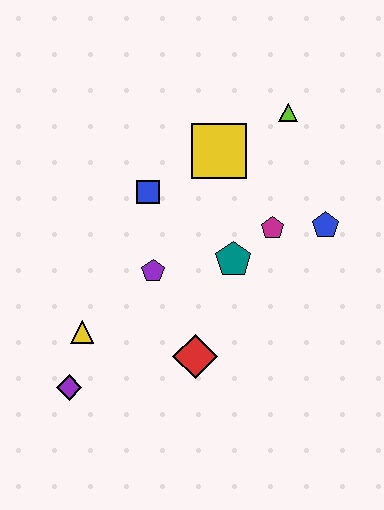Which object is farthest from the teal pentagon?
The purple diamond is farthest from the teal pentagon.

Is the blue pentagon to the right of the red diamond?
Yes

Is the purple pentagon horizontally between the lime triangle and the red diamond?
No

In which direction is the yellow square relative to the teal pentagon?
The yellow square is above the teal pentagon.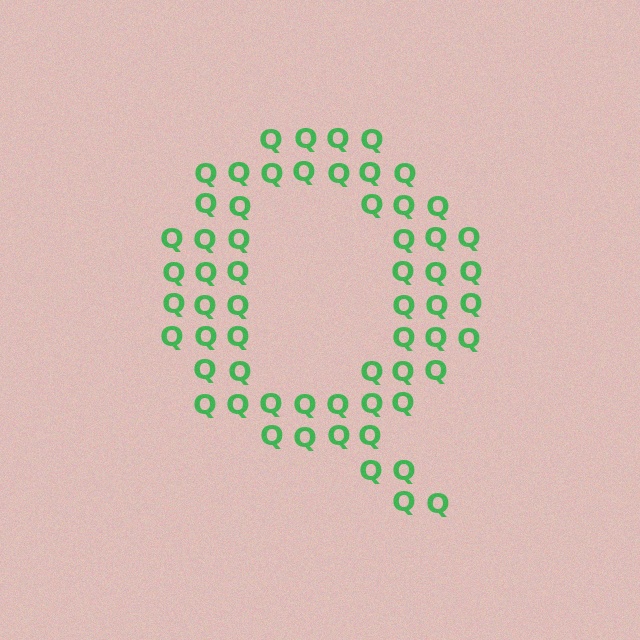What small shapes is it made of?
It is made of small letter Q's.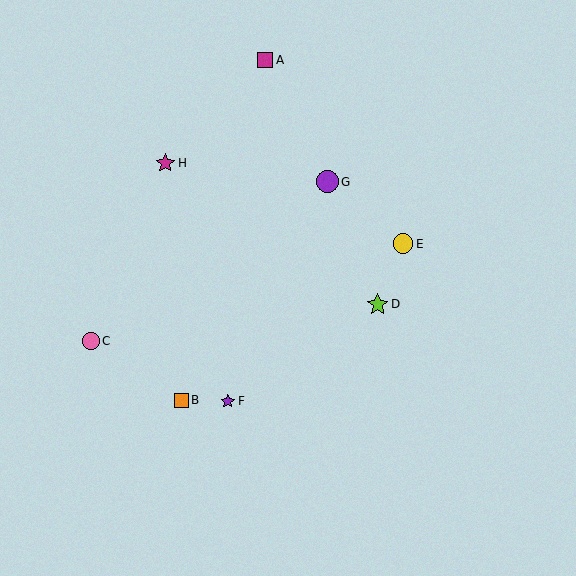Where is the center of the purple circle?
The center of the purple circle is at (328, 182).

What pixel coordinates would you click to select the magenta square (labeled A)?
Click at (265, 60) to select the magenta square A.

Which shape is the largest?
The purple circle (labeled G) is the largest.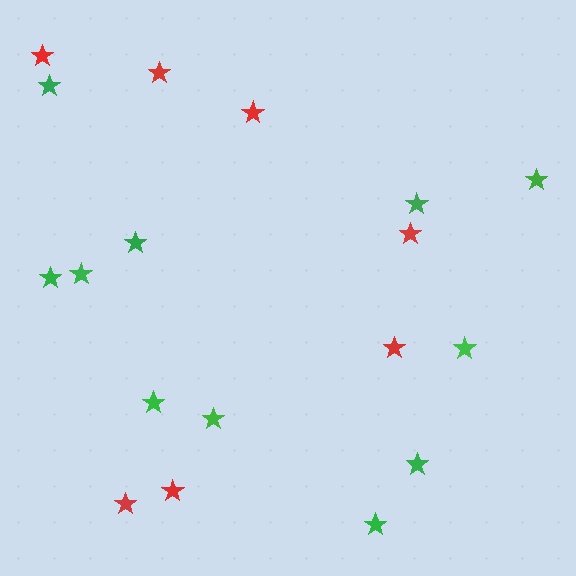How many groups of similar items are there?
There are 2 groups: one group of red stars (7) and one group of green stars (11).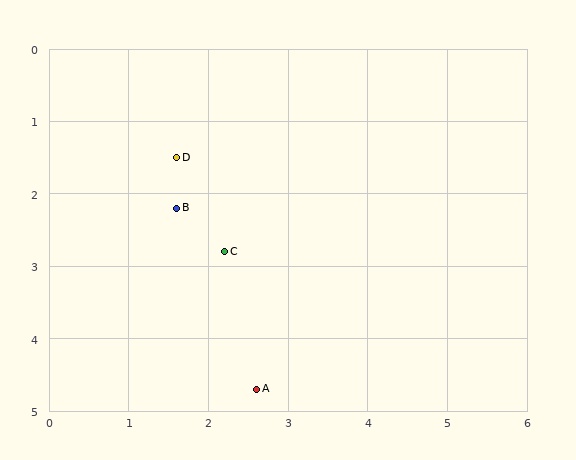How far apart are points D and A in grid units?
Points D and A are about 3.4 grid units apart.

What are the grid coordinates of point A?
Point A is at approximately (2.6, 4.7).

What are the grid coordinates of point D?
Point D is at approximately (1.6, 1.5).